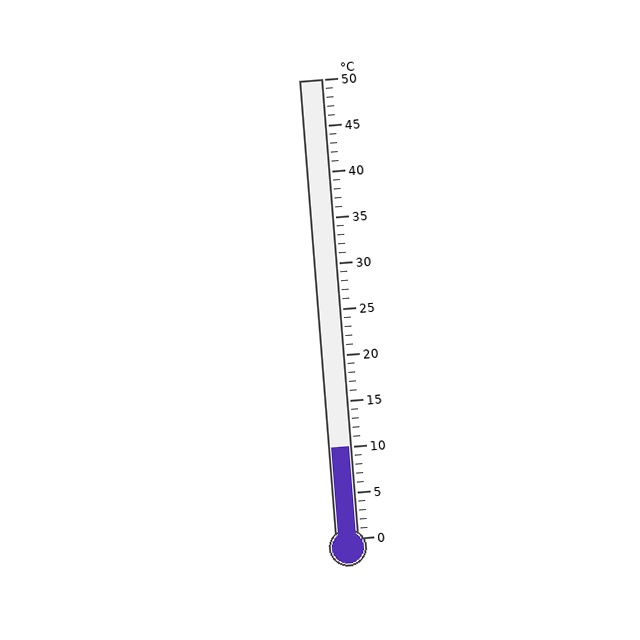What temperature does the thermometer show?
The thermometer shows approximately 10°C.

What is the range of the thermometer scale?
The thermometer scale ranges from 0°C to 50°C.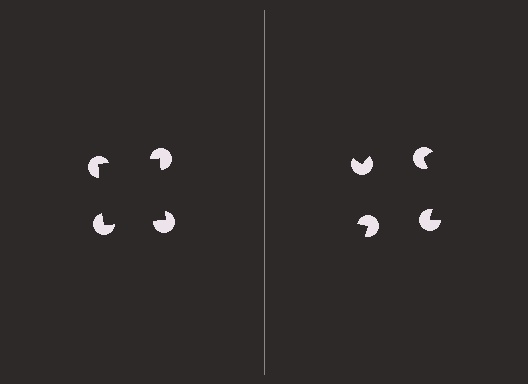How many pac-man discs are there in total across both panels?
8 — 4 on each side.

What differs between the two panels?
The pac-man discs are positioned identically on both sides; only the wedge orientations differ. On the left they align to a square; on the right they are misaligned.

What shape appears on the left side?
An illusory square.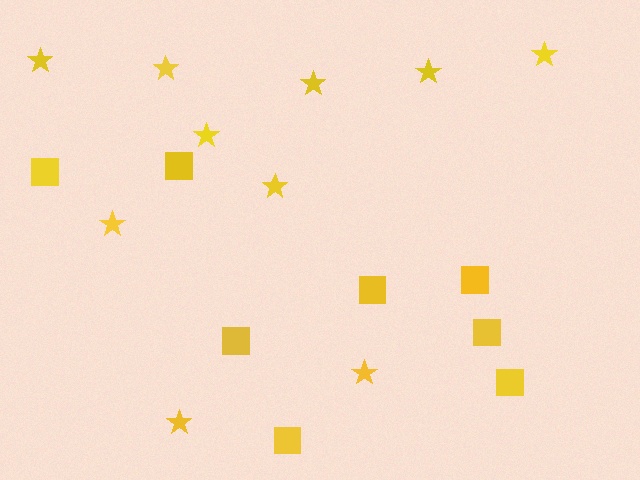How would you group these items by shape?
There are 2 groups: one group of stars (10) and one group of squares (8).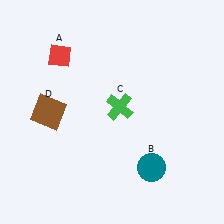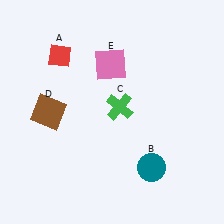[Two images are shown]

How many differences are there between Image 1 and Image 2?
There is 1 difference between the two images.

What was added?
A pink square (E) was added in Image 2.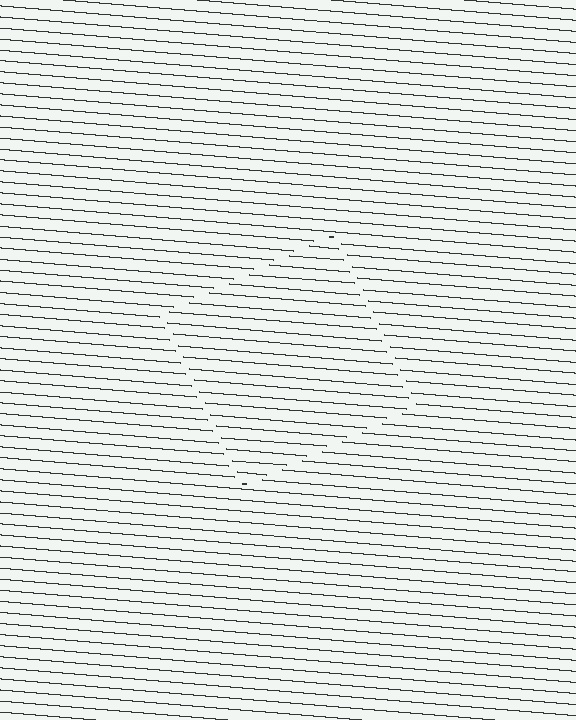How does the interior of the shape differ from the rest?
The interior of the shape contains the same grating, shifted by half a period — the contour is defined by the phase discontinuity where line-ends from the inner and outer gratings abut.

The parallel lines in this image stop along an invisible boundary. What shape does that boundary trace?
An illusory square. The interior of the shape contains the same grating, shifted by half a period — the contour is defined by the phase discontinuity where line-ends from the inner and outer gratings abut.